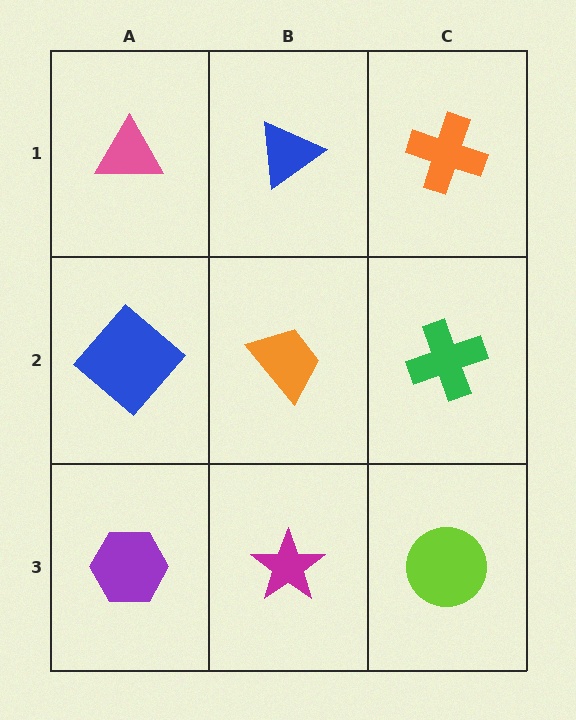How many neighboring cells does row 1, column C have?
2.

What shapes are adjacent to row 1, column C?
A green cross (row 2, column C), a blue triangle (row 1, column B).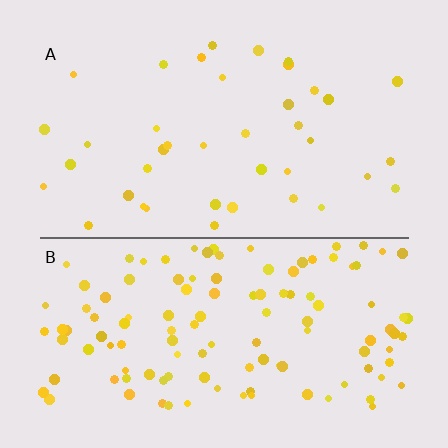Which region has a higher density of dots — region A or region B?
B (the bottom).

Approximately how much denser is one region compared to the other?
Approximately 3.0× — region B over region A.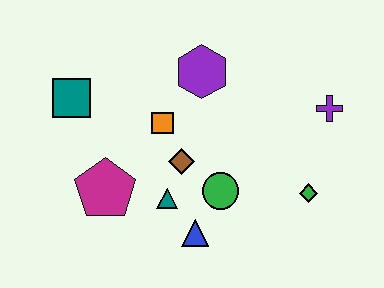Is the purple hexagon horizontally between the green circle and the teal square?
Yes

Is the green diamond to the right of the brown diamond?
Yes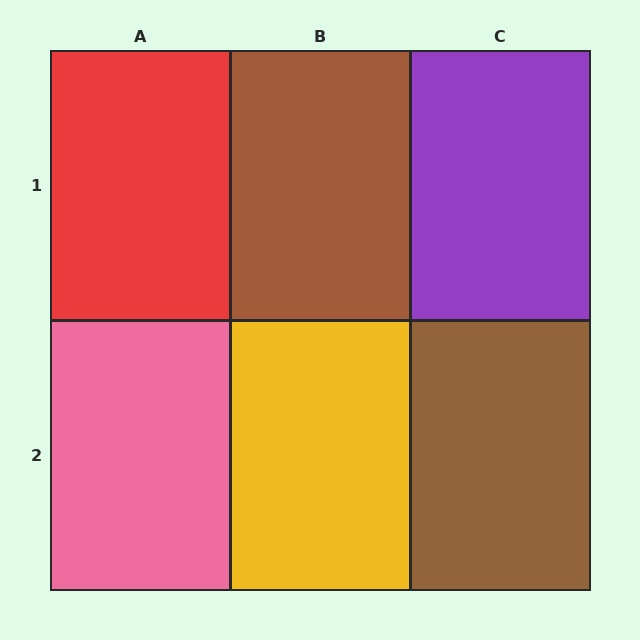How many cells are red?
1 cell is red.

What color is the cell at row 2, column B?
Yellow.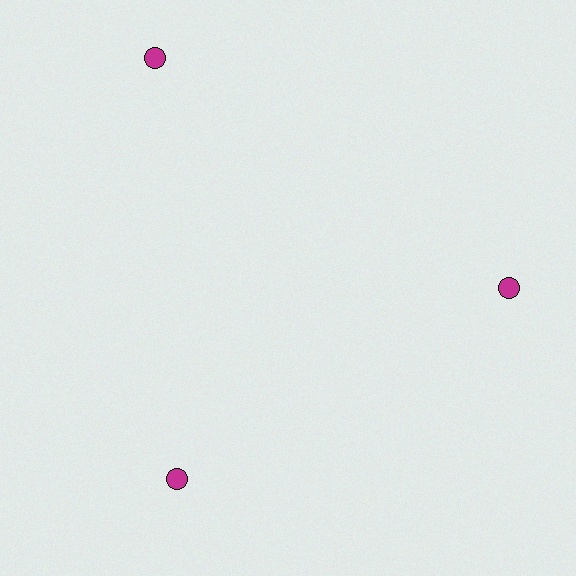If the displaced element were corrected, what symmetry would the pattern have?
It would have 3-fold rotational symmetry — the pattern would map onto itself every 120 degrees.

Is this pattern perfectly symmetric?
No. The 3 magenta circles are arranged in a ring, but one element near the 11 o'clock position is pushed outward from the center, breaking the 3-fold rotational symmetry.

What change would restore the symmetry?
The symmetry would be restored by moving it inward, back onto the ring so that all 3 circles sit at equal angles and equal distance from the center.